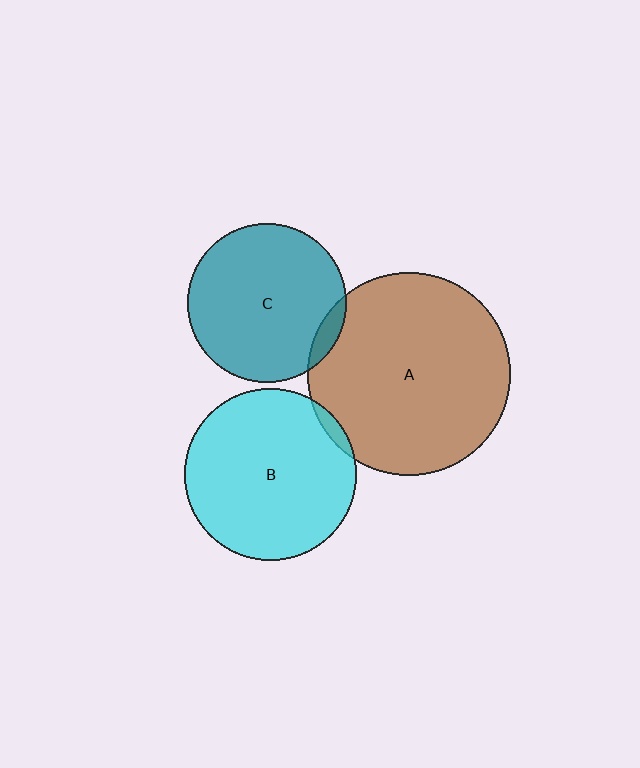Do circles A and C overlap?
Yes.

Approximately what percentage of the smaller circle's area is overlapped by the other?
Approximately 5%.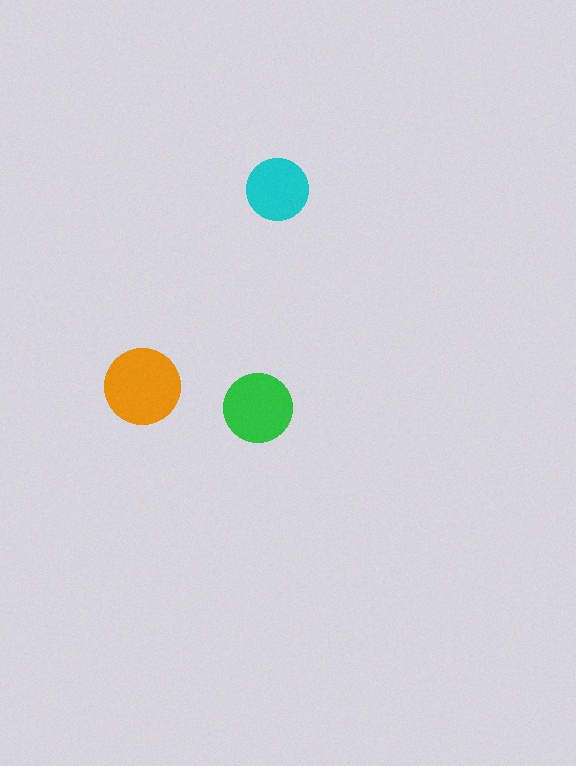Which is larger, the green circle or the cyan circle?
The green one.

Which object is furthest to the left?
The orange circle is leftmost.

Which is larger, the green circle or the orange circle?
The orange one.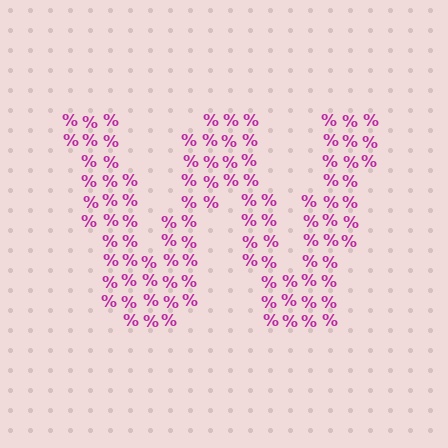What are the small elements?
The small elements are percent signs.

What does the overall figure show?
The overall figure shows the letter W.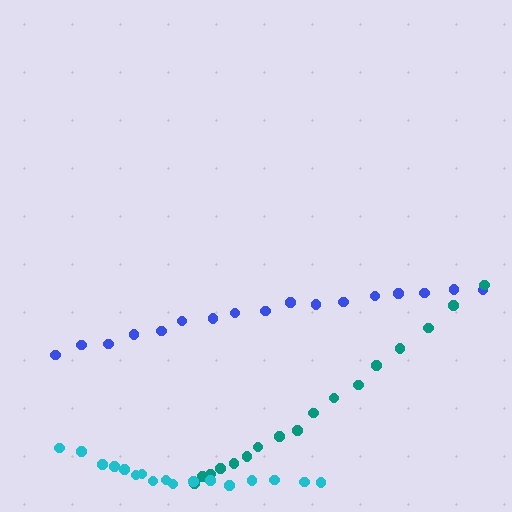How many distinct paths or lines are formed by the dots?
There are 3 distinct paths.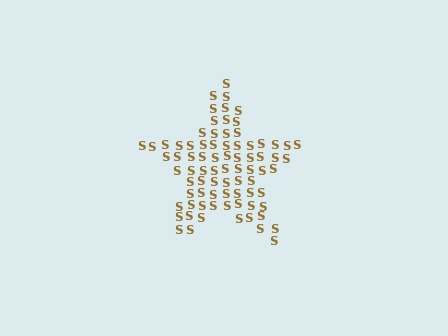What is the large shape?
The large shape is a star.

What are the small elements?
The small elements are letter S's.